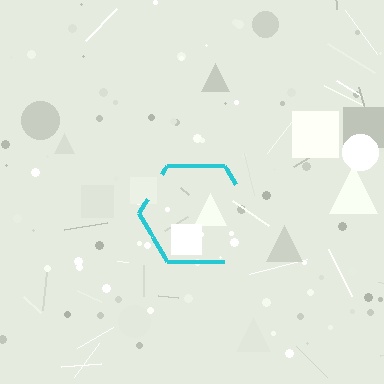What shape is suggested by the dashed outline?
The dashed outline suggests a hexagon.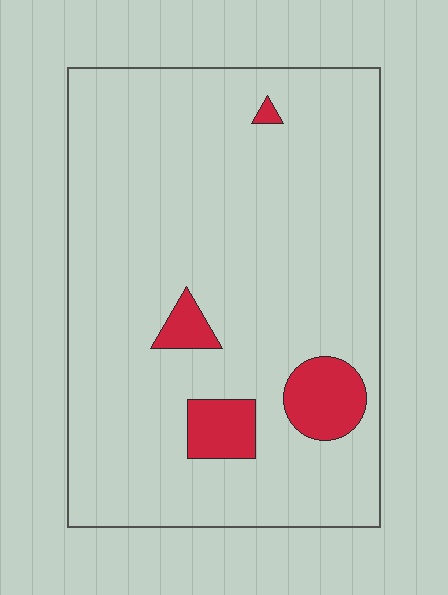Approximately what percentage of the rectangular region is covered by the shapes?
Approximately 10%.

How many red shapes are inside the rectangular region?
4.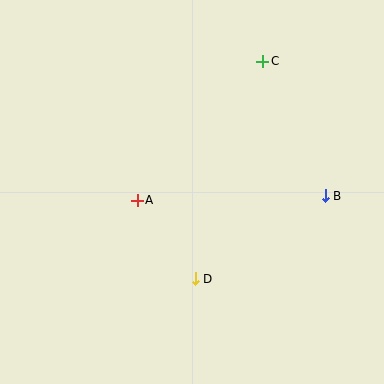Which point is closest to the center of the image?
Point A at (137, 200) is closest to the center.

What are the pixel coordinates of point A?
Point A is at (137, 200).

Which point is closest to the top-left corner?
Point A is closest to the top-left corner.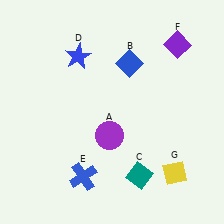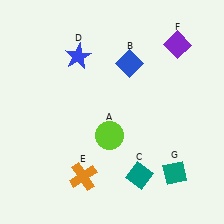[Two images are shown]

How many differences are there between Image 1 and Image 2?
There are 3 differences between the two images.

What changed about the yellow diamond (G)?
In Image 1, G is yellow. In Image 2, it changed to teal.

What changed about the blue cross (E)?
In Image 1, E is blue. In Image 2, it changed to orange.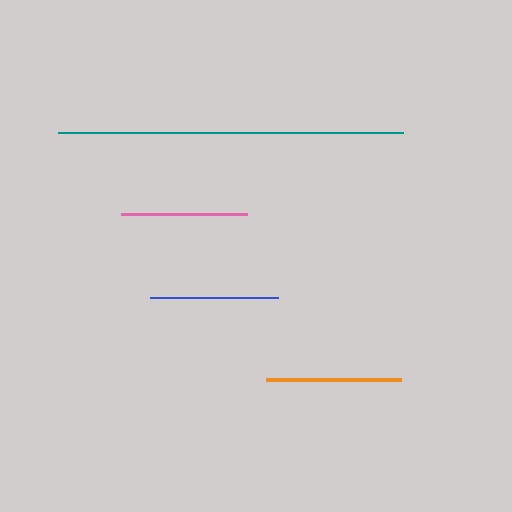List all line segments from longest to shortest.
From longest to shortest: teal, orange, blue, pink.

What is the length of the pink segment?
The pink segment is approximately 126 pixels long.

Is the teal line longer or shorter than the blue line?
The teal line is longer than the blue line.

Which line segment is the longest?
The teal line is the longest at approximately 345 pixels.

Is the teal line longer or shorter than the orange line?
The teal line is longer than the orange line.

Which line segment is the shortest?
The pink line is the shortest at approximately 126 pixels.